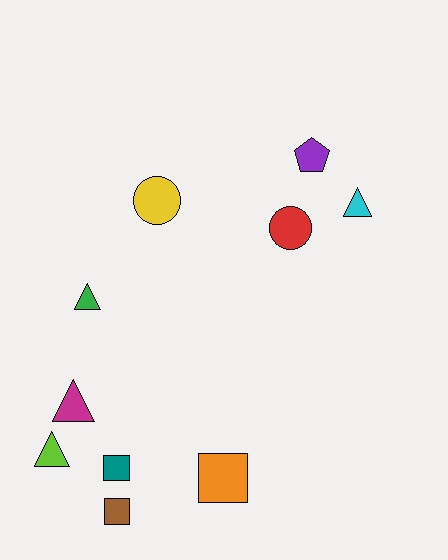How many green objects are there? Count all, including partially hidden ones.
There is 1 green object.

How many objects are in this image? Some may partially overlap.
There are 10 objects.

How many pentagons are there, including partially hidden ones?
There is 1 pentagon.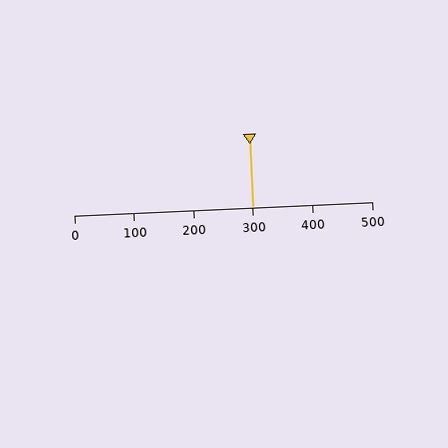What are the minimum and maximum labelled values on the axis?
The axis runs from 0 to 500.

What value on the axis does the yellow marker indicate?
The marker indicates approximately 300.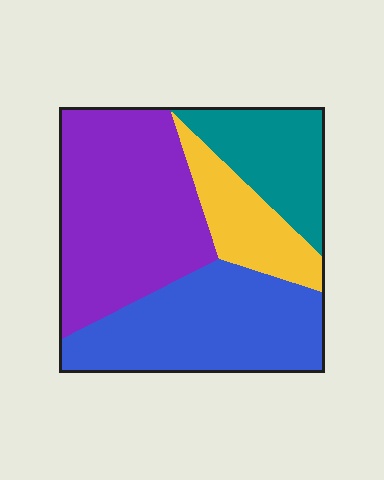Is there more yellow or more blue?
Blue.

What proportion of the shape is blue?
Blue takes up about one third (1/3) of the shape.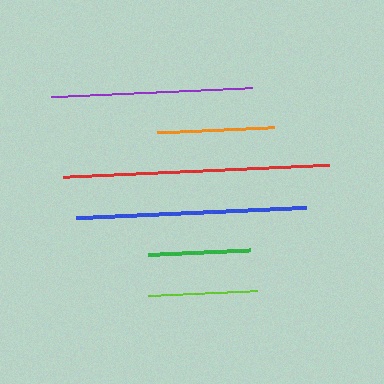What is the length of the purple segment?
The purple segment is approximately 202 pixels long.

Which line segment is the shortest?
The green line is the shortest at approximately 102 pixels.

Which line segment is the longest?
The red line is the longest at approximately 266 pixels.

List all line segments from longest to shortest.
From longest to shortest: red, blue, purple, orange, lime, green.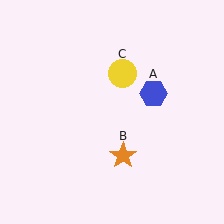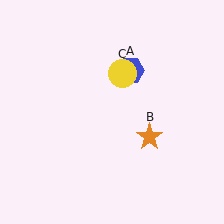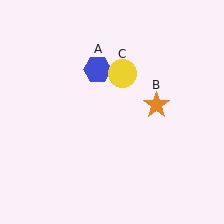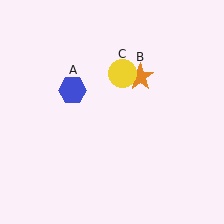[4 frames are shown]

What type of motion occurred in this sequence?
The blue hexagon (object A), orange star (object B) rotated counterclockwise around the center of the scene.